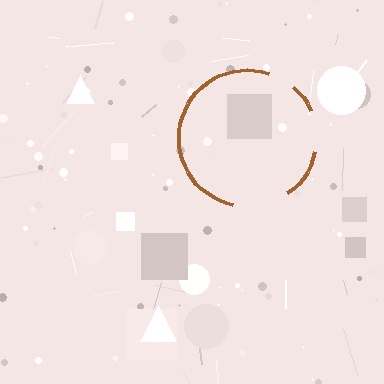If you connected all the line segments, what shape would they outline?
They would outline a circle.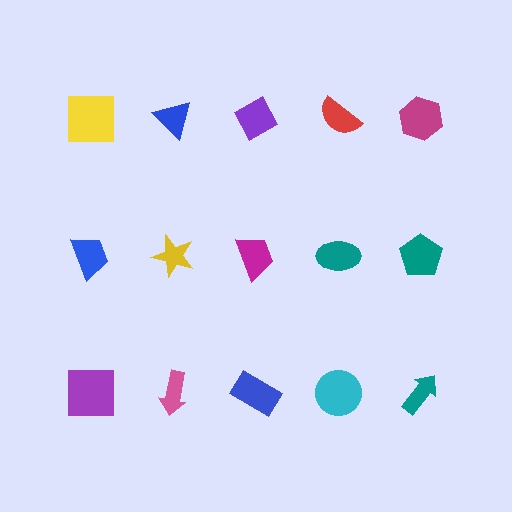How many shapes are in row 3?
5 shapes.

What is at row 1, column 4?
A red semicircle.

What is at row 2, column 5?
A teal pentagon.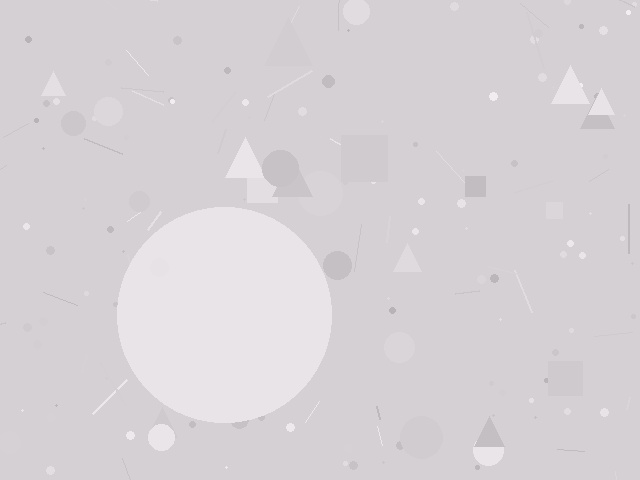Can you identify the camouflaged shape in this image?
The camouflaged shape is a circle.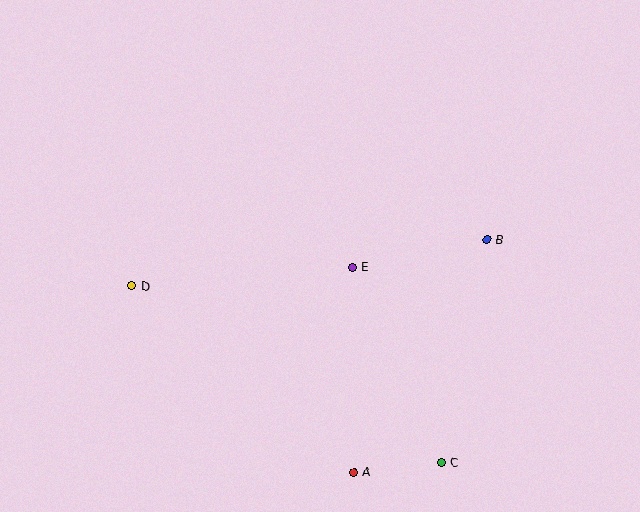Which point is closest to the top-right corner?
Point B is closest to the top-right corner.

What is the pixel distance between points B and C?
The distance between B and C is 227 pixels.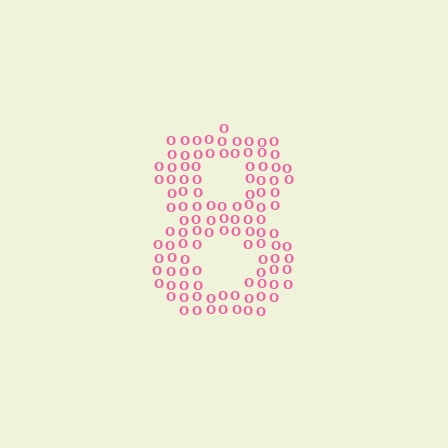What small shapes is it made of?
It is made of small letter O's.